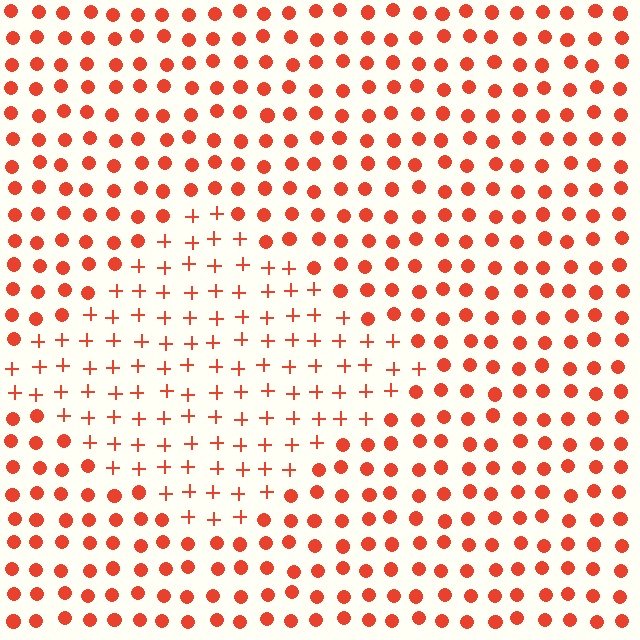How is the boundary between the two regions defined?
The boundary is defined by a change in element shape: plus signs inside vs. circles outside. All elements share the same color and spacing.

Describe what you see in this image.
The image is filled with small red elements arranged in a uniform grid. A diamond-shaped region contains plus signs, while the surrounding area contains circles. The boundary is defined purely by the change in element shape.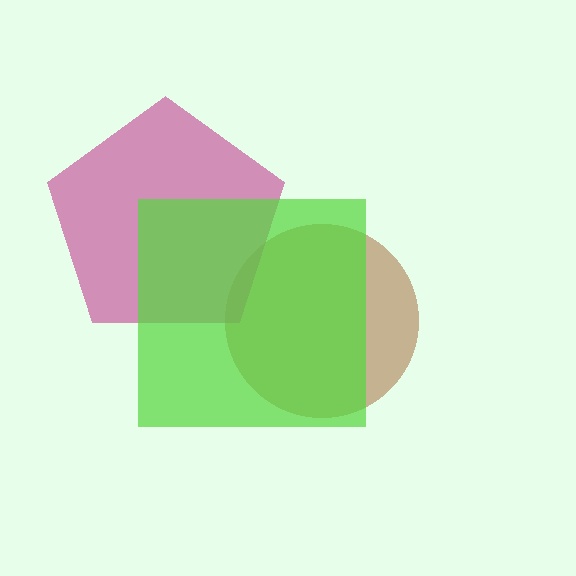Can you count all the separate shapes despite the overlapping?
Yes, there are 3 separate shapes.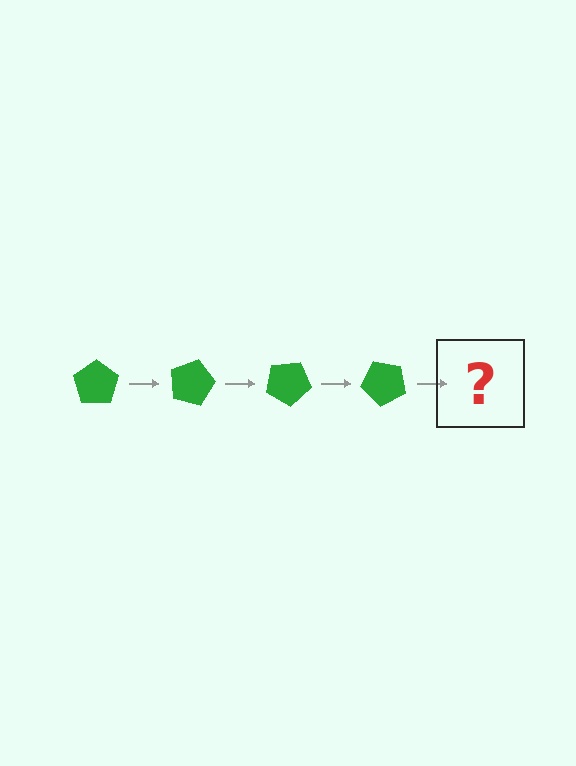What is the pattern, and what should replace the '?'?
The pattern is that the pentagon rotates 15 degrees each step. The '?' should be a green pentagon rotated 60 degrees.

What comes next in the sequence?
The next element should be a green pentagon rotated 60 degrees.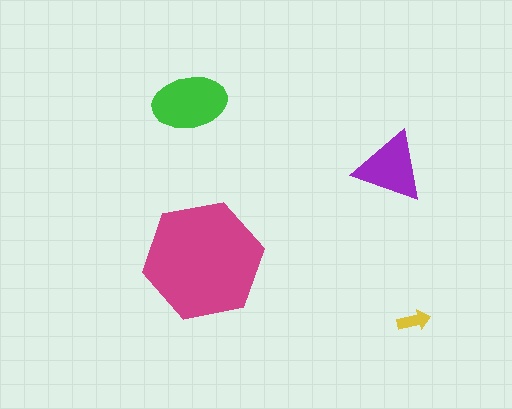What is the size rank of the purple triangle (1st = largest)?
3rd.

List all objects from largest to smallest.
The magenta hexagon, the green ellipse, the purple triangle, the yellow arrow.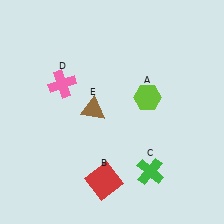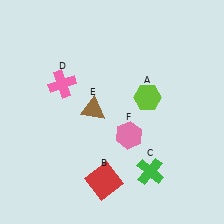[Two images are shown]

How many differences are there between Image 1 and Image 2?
There is 1 difference between the two images.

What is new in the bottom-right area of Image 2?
A pink hexagon (F) was added in the bottom-right area of Image 2.